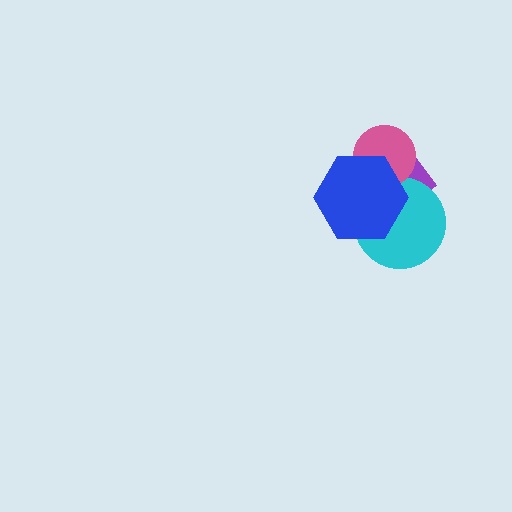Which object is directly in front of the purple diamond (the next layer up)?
The cyan circle is directly in front of the purple diamond.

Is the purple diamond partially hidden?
Yes, it is partially covered by another shape.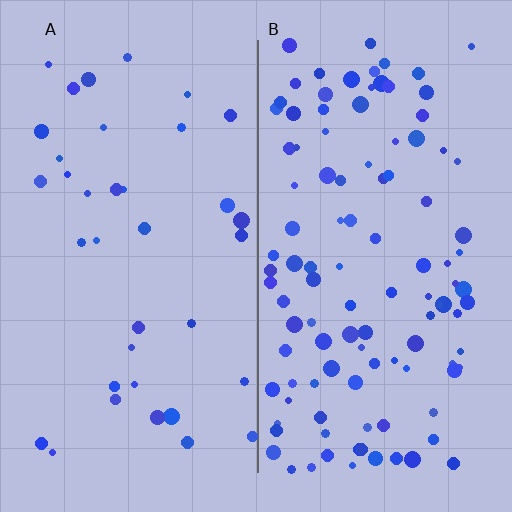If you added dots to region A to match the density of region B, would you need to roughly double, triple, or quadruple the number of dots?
Approximately triple.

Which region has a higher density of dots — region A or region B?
B (the right).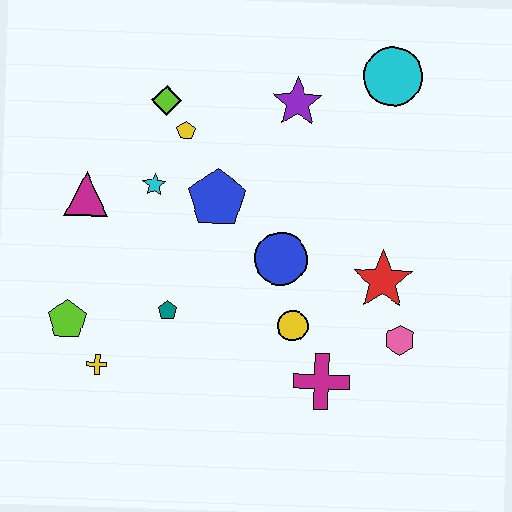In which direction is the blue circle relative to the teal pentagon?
The blue circle is to the right of the teal pentagon.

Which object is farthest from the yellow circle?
The cyan circle is farthest from the yellow circle.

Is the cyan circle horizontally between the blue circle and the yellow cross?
No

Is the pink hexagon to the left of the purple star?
No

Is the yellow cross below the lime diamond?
Yes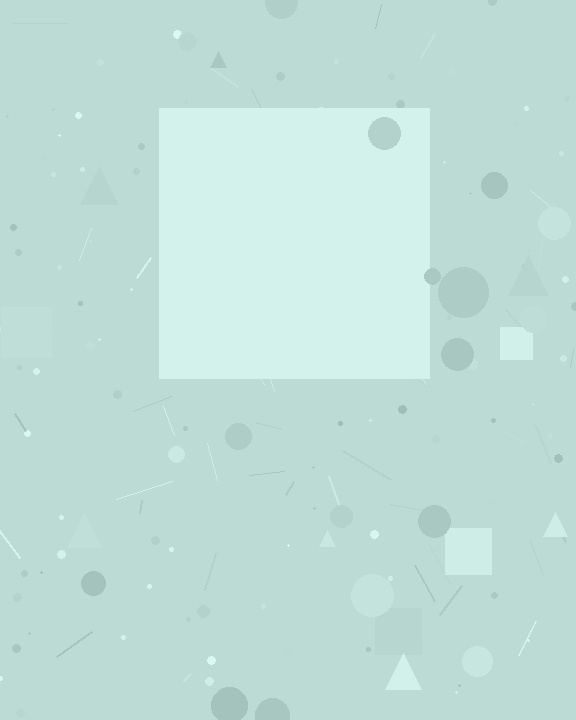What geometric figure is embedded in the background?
A square is embedded in the background.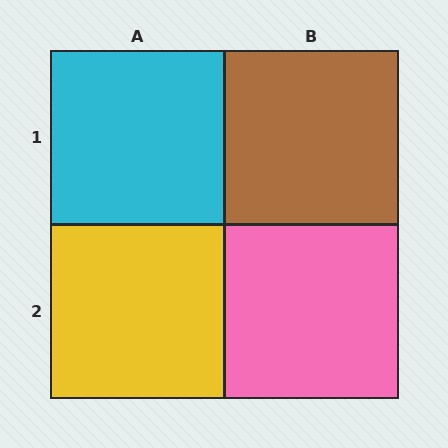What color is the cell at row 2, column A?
Yellow.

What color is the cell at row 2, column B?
Pink.